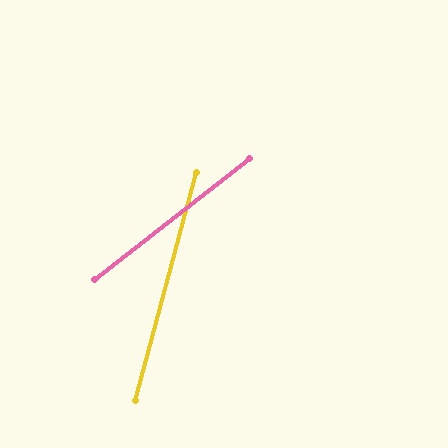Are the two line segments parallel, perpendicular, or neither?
Neither parallel nor perpendicular — they differ by about 37°.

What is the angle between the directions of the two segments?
Approximately 37 degrees.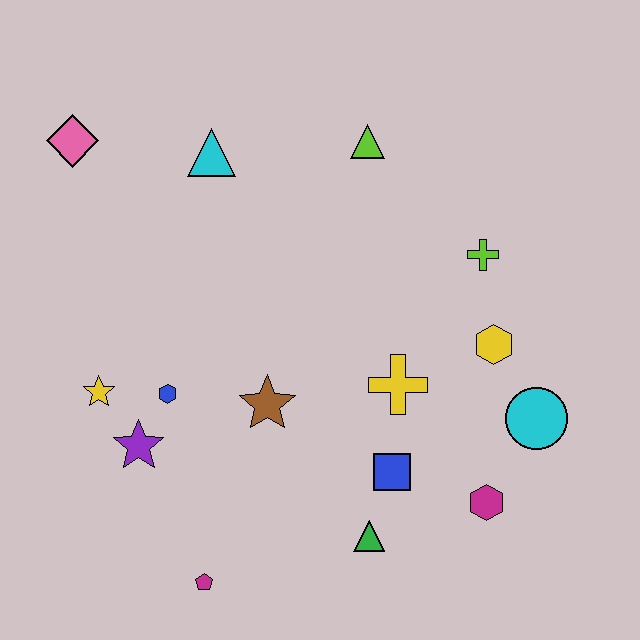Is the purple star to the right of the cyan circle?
No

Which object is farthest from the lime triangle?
The magenta pentagon is farthest from the lime triangle.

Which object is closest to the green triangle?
The blue square is closest to the green triangle.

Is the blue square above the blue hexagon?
No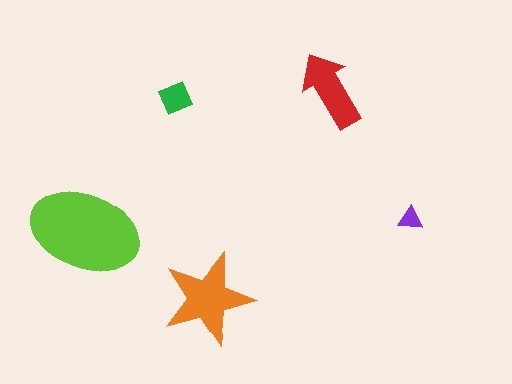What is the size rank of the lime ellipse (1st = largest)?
1st.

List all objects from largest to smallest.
The lime ellipse, the orange star, the red arrow, the green square, the purple triangle.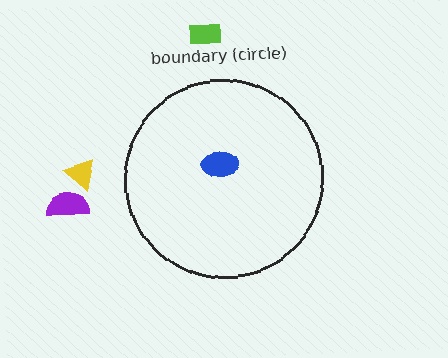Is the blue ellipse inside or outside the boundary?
Inside.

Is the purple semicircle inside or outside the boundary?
Outside.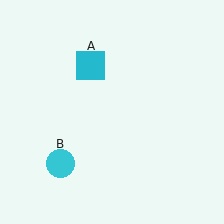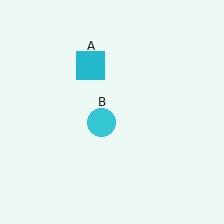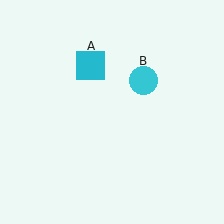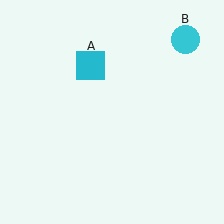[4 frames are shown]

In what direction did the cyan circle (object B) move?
The cyan circle (object B) moved up and to the right.